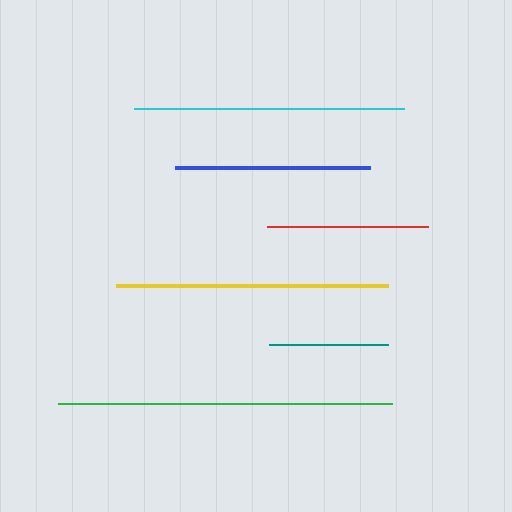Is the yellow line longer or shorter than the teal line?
The yellow line is longer than the teal line.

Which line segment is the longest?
The green line is the longest at approximately 334 pixels.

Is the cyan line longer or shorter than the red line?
The cyan line is longer than the red line.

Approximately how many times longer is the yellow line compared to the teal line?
The yellow line is approximately 2.3 times the length of the teal line.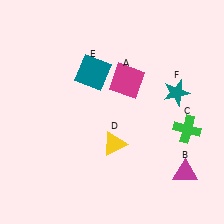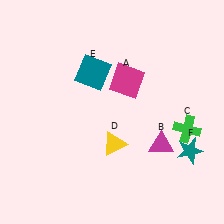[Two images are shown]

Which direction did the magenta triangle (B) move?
The magenta triangle (B) moved up.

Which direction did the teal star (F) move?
The teal star (F) moved down.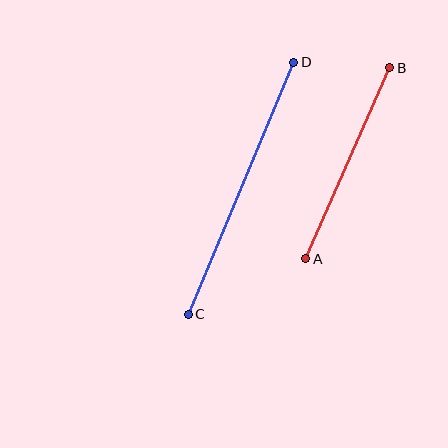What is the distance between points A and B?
The distance is approximately 209 pixels.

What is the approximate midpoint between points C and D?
The midpoint is at approximately (241, 188) pixels.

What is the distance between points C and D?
The distance is approximately 273 pixels.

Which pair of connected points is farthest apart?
Points C and D are farthest apart.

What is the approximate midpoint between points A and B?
The midpoint is at approximately (348, 163) pixels.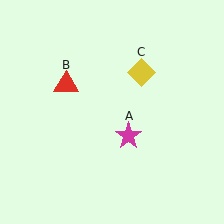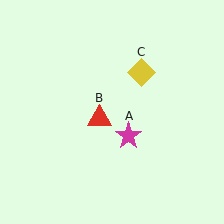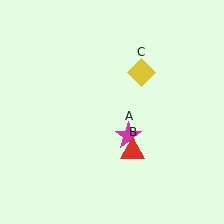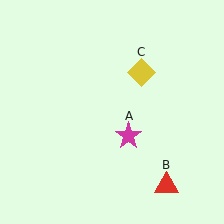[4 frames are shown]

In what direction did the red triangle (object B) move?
The red triangle (object B) moved down and to the right.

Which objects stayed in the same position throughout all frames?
Magenta star (object A) and yellow diamond (object C) remained stationary.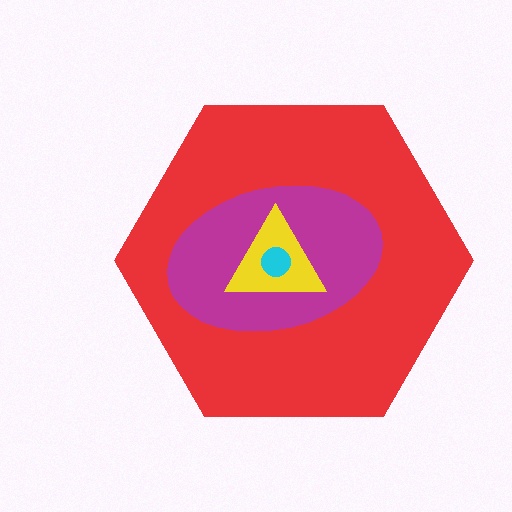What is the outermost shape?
The red hexagon.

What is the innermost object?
The cyan circle.